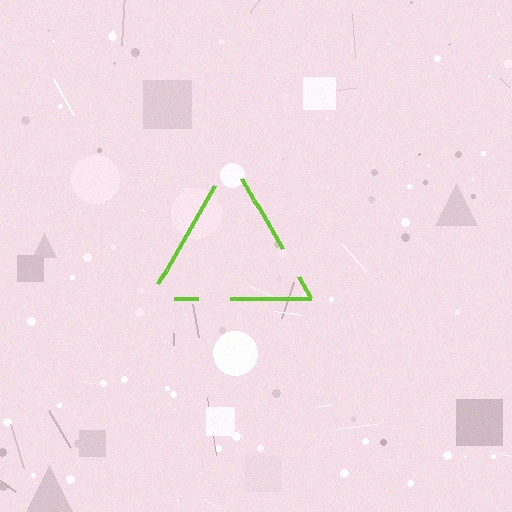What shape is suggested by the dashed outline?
The dashed outline suggests a triangle.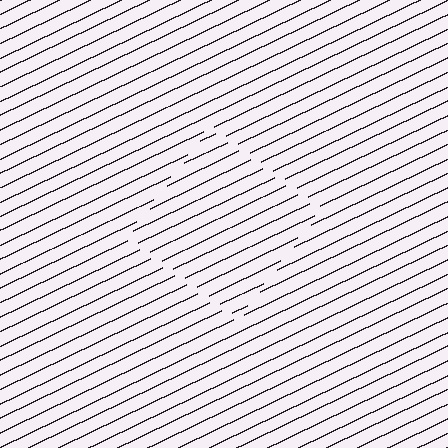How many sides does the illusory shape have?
4 sides — the line-ends trace a square.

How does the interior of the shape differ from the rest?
The interior of the shape contains the same grating, shifted by half a period — the contour is defined by the phase discontinuity where line-ends from the inner and outer gratings abut.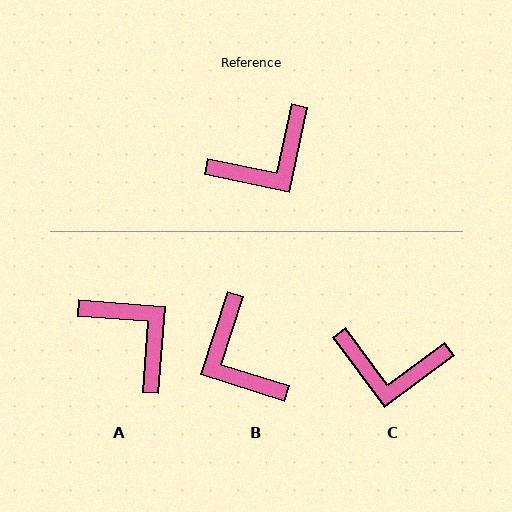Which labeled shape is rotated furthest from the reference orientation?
A, about 98 degrees away.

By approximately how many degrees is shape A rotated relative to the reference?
Approximately 98 degrees counter-clockwise.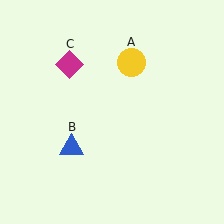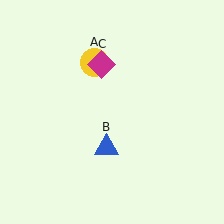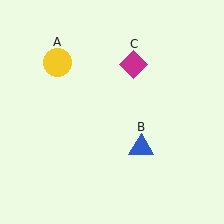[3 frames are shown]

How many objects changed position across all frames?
3 objects changed position: yellow circle (object A), blue triangle (object B), magenta diamond (object C).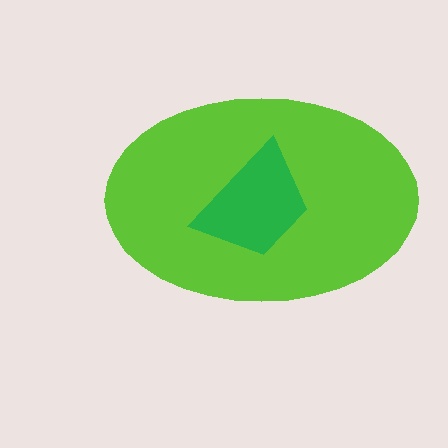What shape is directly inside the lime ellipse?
The green trapezoid.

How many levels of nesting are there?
2.